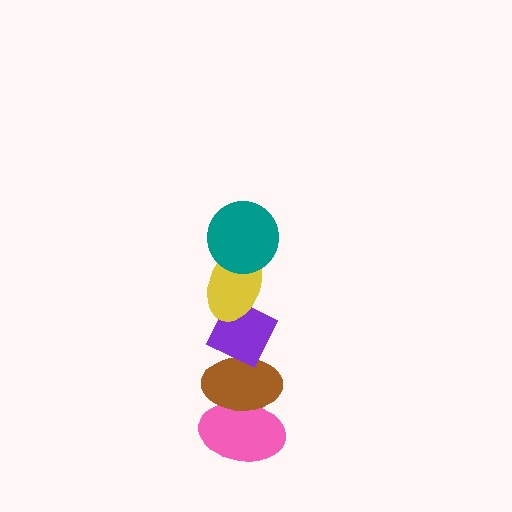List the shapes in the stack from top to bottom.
From top to bottom: the teal circle, the yellow ellipse, the purple diamond, the brown ellipse, the pink ellipse.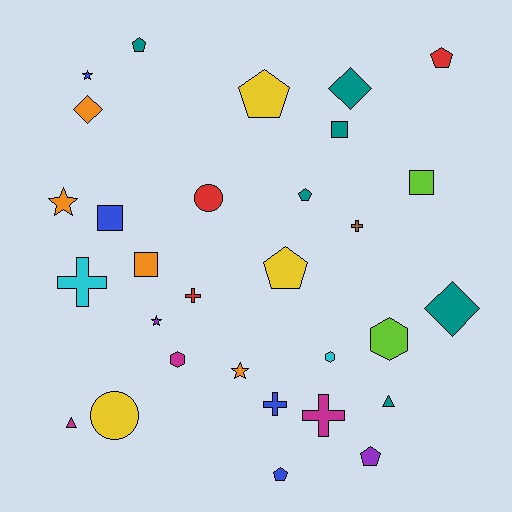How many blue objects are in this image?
There are 4 blue objects.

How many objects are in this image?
There are 30 objects.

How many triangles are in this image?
There are 2 triangles.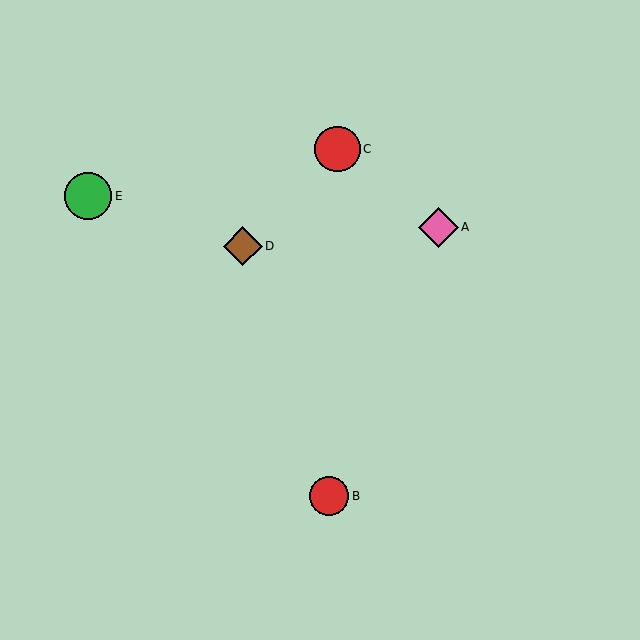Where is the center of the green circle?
The center of the green circle is at (88, 196).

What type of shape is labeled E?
Shape E is a green circle.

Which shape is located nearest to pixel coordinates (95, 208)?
The green circle (labeled E) at (88, 196) is nearest to that location.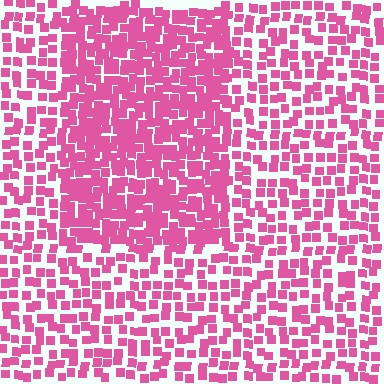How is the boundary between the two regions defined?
The boundary is defined by a change in element density (approximately 1.9x ratio). All elements are the same color, size, and shape.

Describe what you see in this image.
The image contains small pink elements arranged at two different densities. A rectangle-shaped region is visible where the elements are more densely packed than the surrounding area.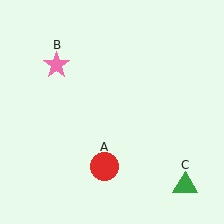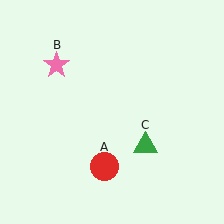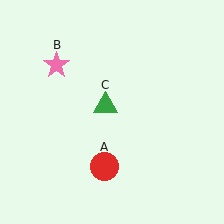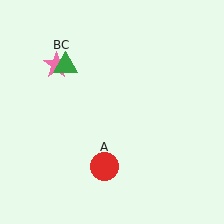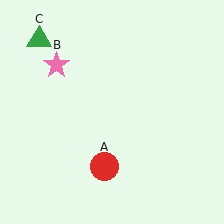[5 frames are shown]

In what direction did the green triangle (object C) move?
The green triangle (object C) moved up and to the left.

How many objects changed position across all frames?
1 object changed position: green triangle (object C).